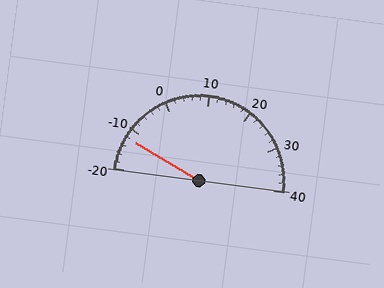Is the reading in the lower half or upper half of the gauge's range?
The reading is in the lower half of the range (-20 to 40).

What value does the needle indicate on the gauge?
The needle indicates approximately -12.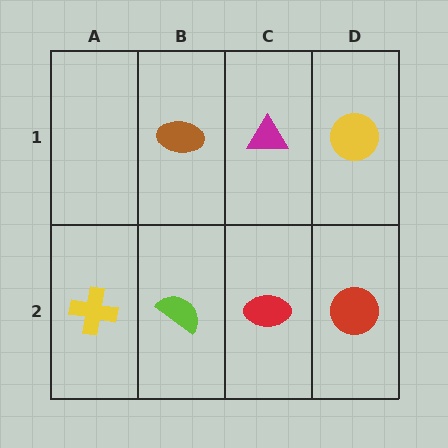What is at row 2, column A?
A yellow cross.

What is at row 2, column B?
A lime semicircle.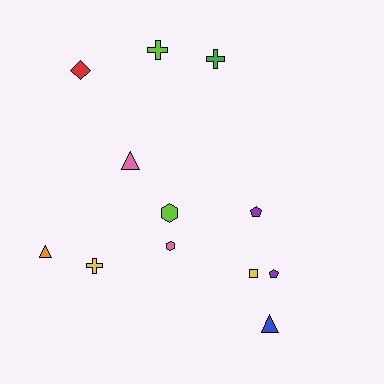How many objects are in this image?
There are 12 objects.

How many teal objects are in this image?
There are no teal objects.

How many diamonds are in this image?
There is 1 diamond.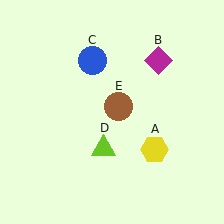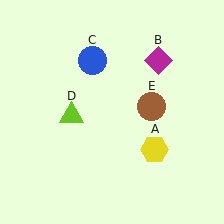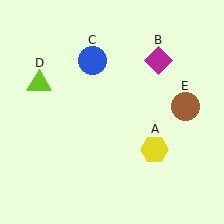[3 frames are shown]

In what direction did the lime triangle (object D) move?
The lime triangle (object D) moved up and to the left.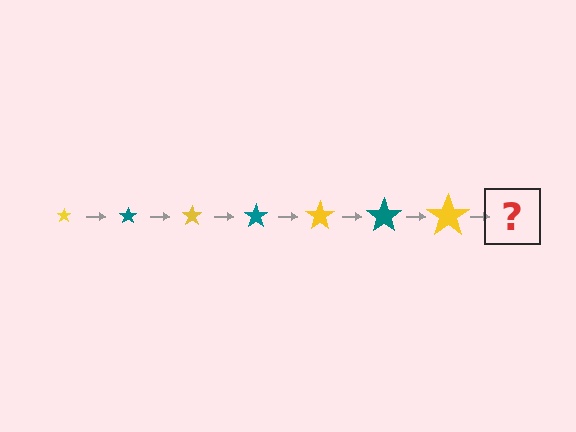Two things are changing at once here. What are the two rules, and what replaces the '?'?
The two rules are that the star grows larger each step and the color cycles through yellow and teal. The '?' should be a teal star, larger than the previous one.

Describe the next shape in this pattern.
It should be a teal star, larger than the previous one.